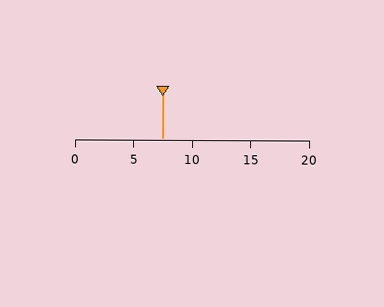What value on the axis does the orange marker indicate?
The marker indicates approximately 7.5.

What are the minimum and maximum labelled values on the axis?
The axis runs from 0 to 20.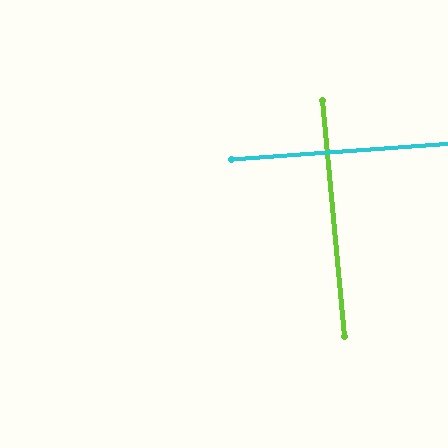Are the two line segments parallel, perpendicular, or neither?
Perpendicular — they meet at approximately 89°.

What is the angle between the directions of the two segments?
Approximately 89 degrees.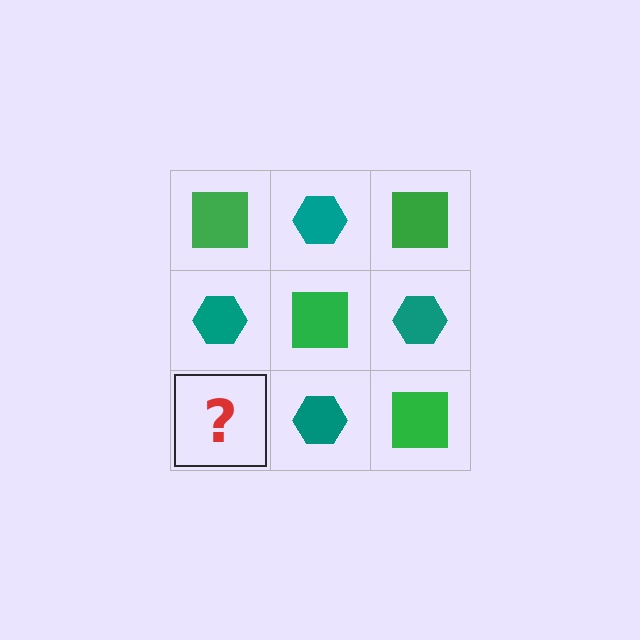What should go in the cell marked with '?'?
The missing cell should contain a green square.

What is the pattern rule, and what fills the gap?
The rule is that it alternates green square and teal hexagon in a checkerboard pattern. The gap should be filled with a green square.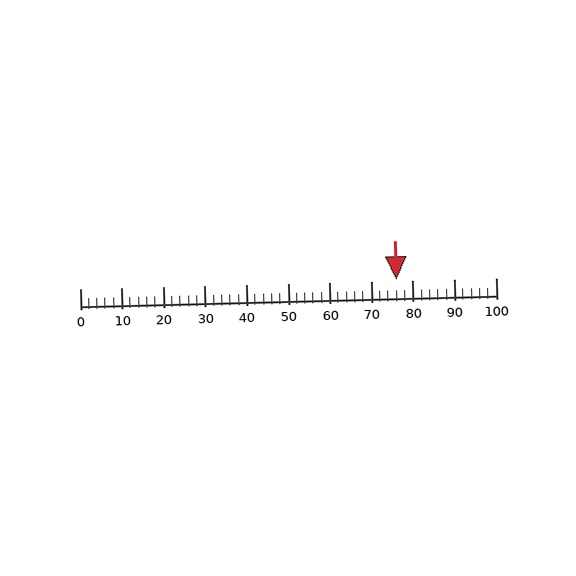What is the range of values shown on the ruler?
The ruler shows values from 0 to 100.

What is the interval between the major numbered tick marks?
The major tick marks are spaced 10 units apart.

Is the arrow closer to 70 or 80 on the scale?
The arrow is closer to 80.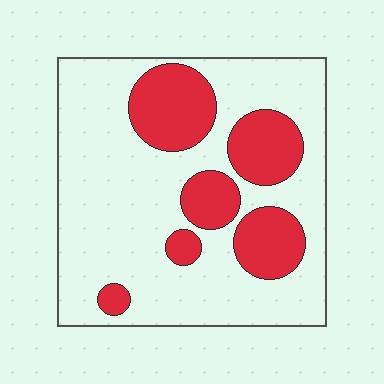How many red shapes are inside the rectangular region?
6.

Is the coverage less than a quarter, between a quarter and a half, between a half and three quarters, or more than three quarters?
Between a quarter and a half.